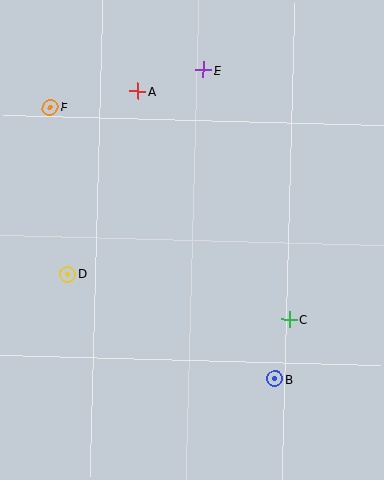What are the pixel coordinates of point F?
Point F is at (50, 107).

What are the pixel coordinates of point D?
Point D is at (68, 274).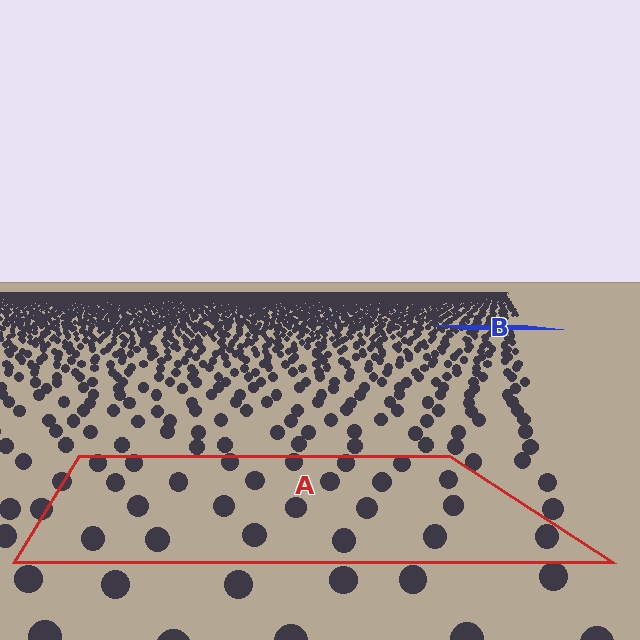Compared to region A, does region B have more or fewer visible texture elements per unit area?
Region B has more texture elements per unit area — they are packed more densely because it is farther away.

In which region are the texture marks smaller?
The texture marks are smaller in region B, because it is farther away.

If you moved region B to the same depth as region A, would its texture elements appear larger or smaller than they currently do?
They would appear larger. At a closer depth, the same texture elements are projected at a bigger on-screen size.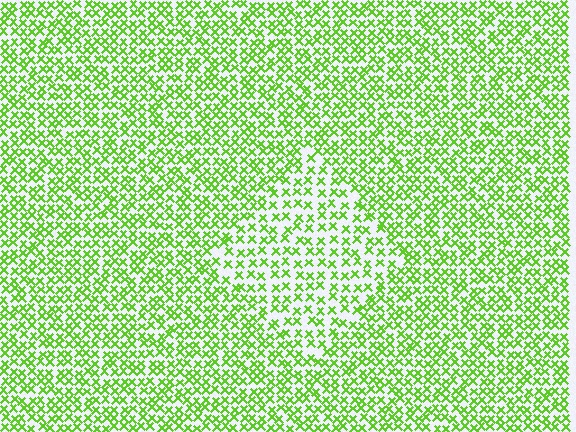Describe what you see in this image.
The image contains small lime elements arranged at two different densities. A diamond-shaped region is visible where the elements are less densely packed than the surrounding area.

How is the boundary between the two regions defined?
The boundary is defined by a change in element density (approximately 1.6x ratio). All elements are the same color, size, and shape.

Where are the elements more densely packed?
The elements are more densely packed outside the diamond boundary.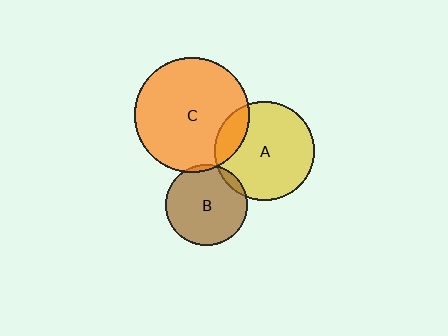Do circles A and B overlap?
Yes.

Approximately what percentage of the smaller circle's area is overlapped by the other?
Approximately 5%.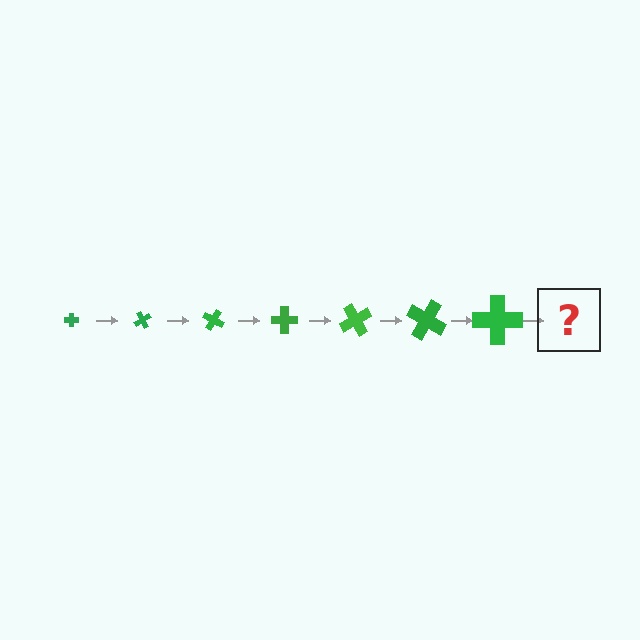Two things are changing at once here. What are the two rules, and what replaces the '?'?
The two rules are that the cross grows larger each step and it rotates 60 degrees each step. The '?' should be a cross, larger than the previous one and rotated 420 degrees from the start.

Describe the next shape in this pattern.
It should be a cross, larger than the previous one and rotated 420 degrees from the start.